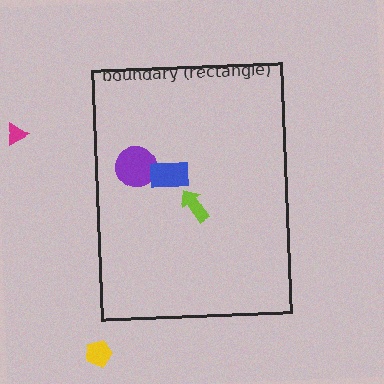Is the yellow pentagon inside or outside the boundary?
Outside.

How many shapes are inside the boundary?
3 inside, 2 outside.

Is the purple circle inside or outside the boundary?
Inside.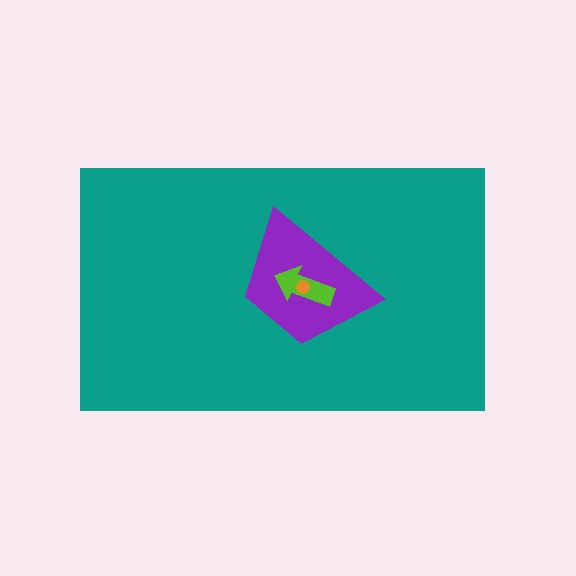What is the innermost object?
The orange circle.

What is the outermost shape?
The teal rectangle.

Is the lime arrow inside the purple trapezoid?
Yes.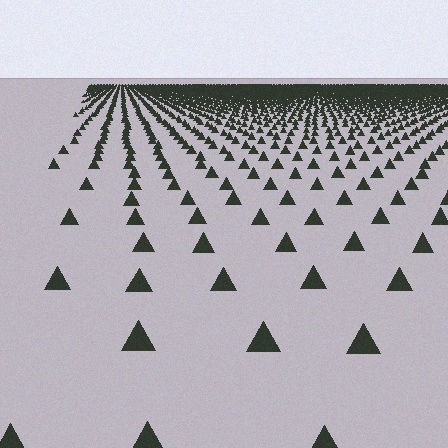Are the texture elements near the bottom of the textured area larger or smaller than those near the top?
Larger. Near the bottom, elements are closer to the viewer and appear at a bigger on-screen size.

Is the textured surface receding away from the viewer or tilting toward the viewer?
The surface is receding away from the viewer. Texture elements get smaller and denser toward the top.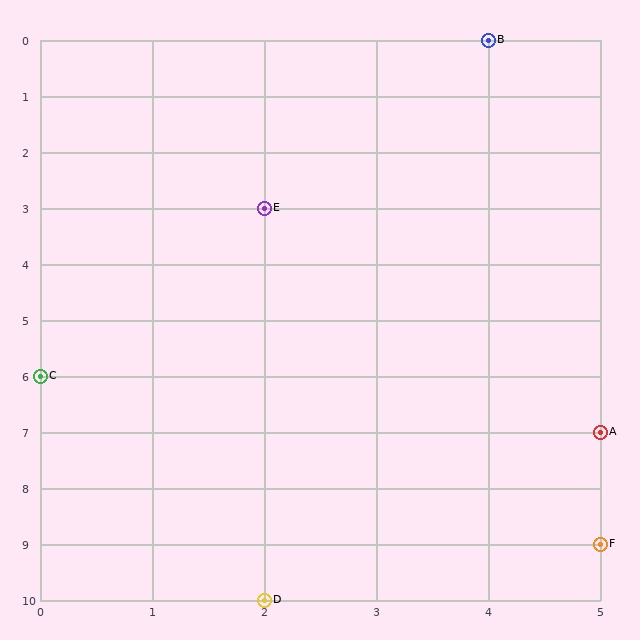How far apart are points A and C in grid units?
Points A and C are 5 columns and 1 row apart (about 5.1 grid units diagonally).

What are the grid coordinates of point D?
Point D is at grid coordinates (2, 10).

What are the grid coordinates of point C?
Point C is at grid coordinates (0, 6).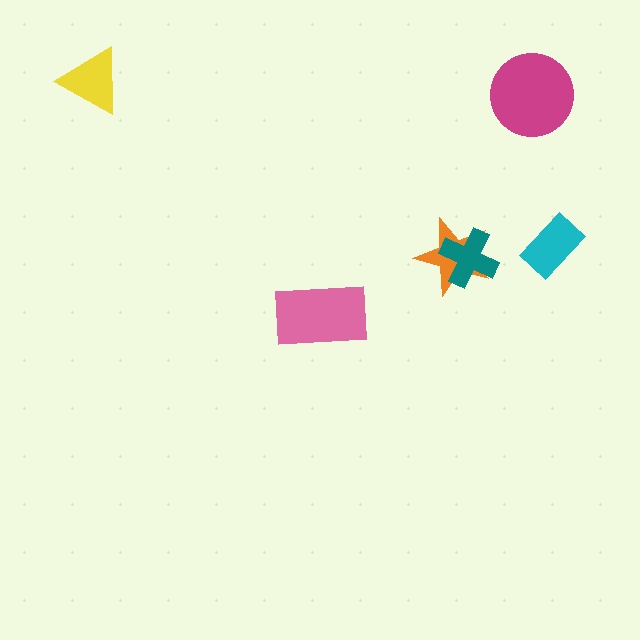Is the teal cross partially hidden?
No, no other shape covers it.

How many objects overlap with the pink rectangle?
0 objects overlap with the pink rectangle.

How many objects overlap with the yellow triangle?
0 objects overlap with the yellow triangle.